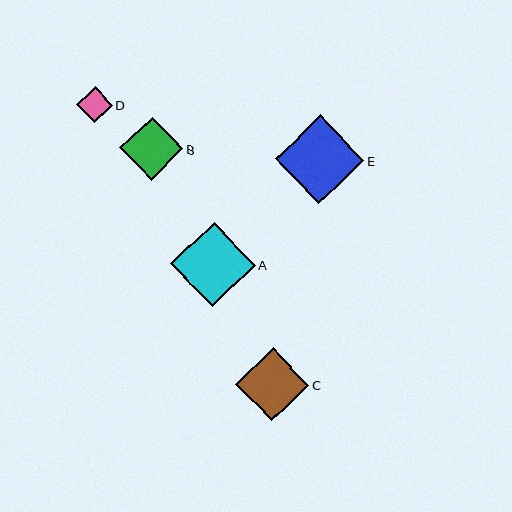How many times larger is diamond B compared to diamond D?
Diamond B is approximately 1.8 times the size of diamond D.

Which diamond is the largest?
Diamond E is the largest with a size of approximately 89 pixels.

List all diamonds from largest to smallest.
From largest to smallest: E, A, C, B, D.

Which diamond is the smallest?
Diamond D is the smallest with a size of approximately 36 pixels.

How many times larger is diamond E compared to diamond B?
Diamond E is approximately 1.4 times the size of diamond B.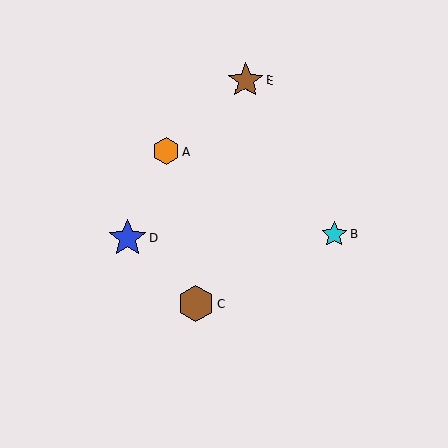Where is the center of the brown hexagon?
The center of the brown hexagon is at (196, 303).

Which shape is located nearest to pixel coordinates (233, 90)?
The brown star (labeled E) at (245, 81) is nearest to that location.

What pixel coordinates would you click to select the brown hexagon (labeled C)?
Click at (196, 303) to select the brown hexagon C.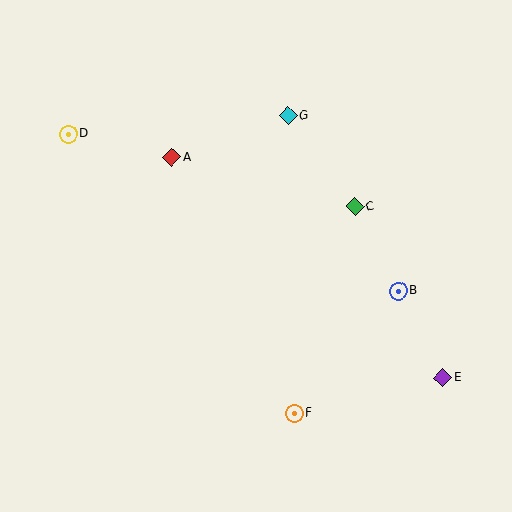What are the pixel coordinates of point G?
Point G is at (288, 116).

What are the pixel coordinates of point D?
Point D is at (68, 134).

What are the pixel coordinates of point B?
Point B is at (398, 291).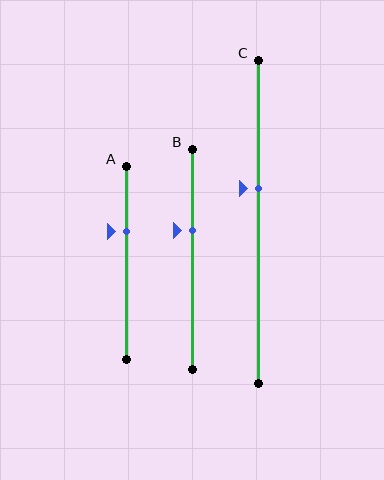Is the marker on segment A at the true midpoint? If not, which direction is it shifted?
No, the marker on segment A is shifted upward by about 16% of the segment length.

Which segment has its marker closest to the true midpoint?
Segment C has its marker closest to the true midpoint.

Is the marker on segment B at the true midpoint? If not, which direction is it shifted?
No, the marker on segment B is shifted upward by about 13% of the segment length.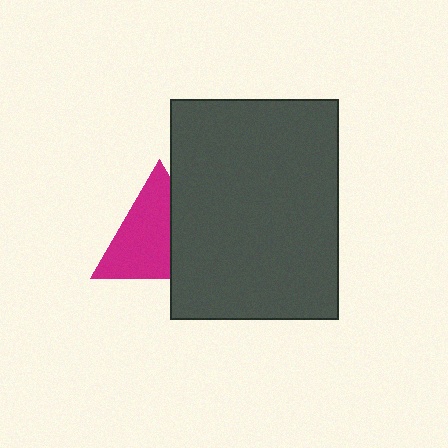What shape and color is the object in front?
The object in front is a dark gray rectangle.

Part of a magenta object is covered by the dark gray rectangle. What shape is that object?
It is a triangle.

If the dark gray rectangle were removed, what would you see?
You would see the complete magenta triangle.